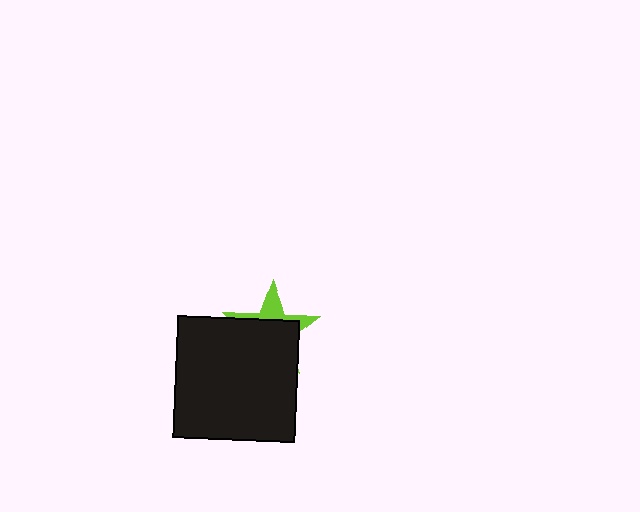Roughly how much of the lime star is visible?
A small part of it is visible (roughly 33%).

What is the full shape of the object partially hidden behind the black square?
The partially hidden object is a lime star.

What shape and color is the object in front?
The object in front is a black square.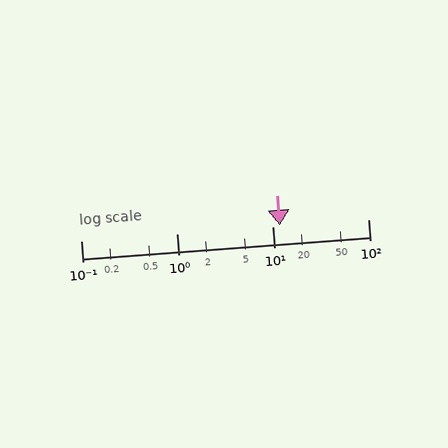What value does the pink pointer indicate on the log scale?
The pointer indicates approximately 12.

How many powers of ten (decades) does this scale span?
The scale spans 3 decades, from 0.1 to 100.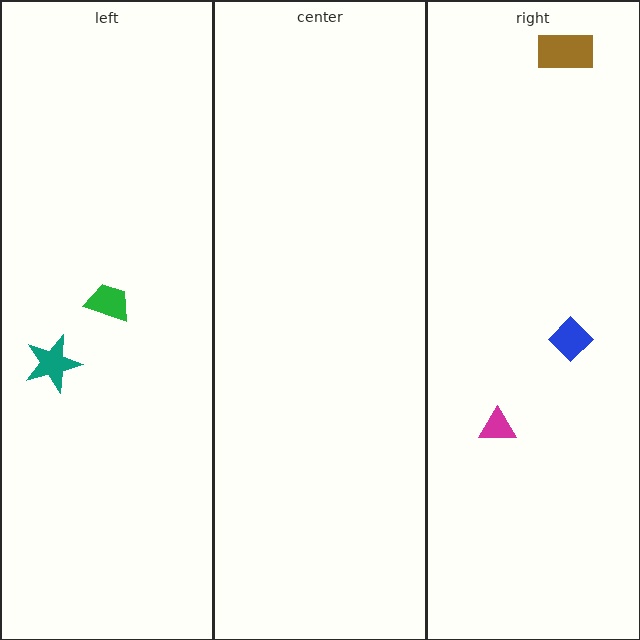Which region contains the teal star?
The left region.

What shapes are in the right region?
The brown rectangle, the blue diamond, the magenta triangle.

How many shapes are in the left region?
2.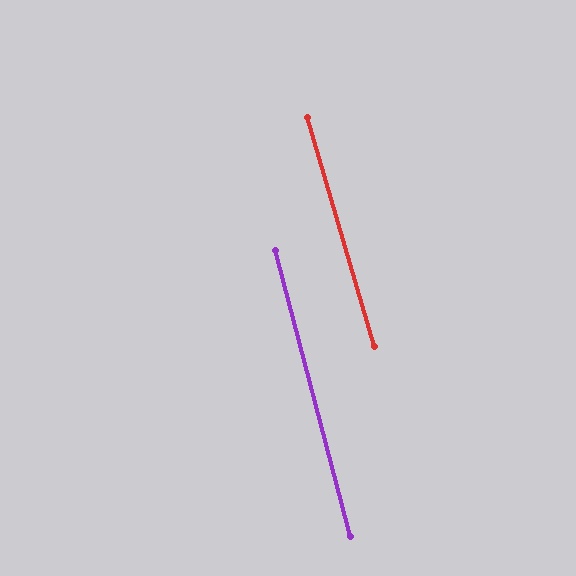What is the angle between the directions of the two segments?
Approximately 2 degrees.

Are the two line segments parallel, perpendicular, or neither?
Parallel — their directions differ by only 1.6°.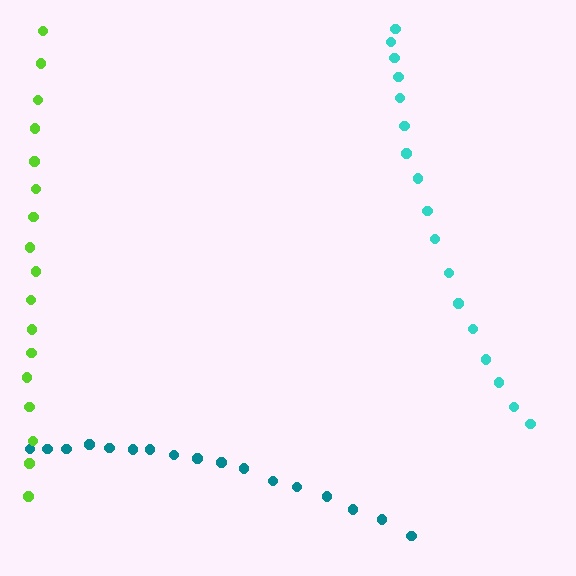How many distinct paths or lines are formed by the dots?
There are 3 distinct paths.